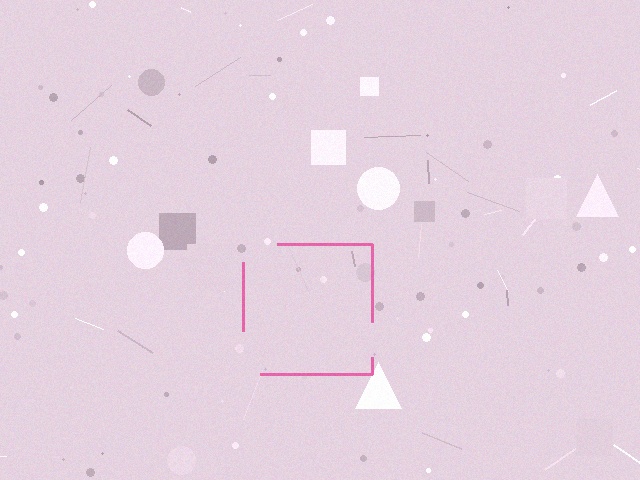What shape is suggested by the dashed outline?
The dashed outline suggests a square.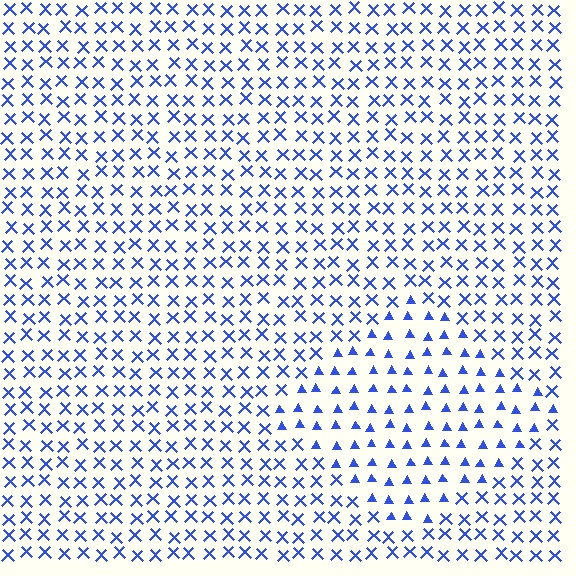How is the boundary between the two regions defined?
The boundary is defined by a change in element shape: triangles inside vs. X marks outside. All elements share the same color and spacing.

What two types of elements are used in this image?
The image uses triangles inside the diamond region and X marks outside it.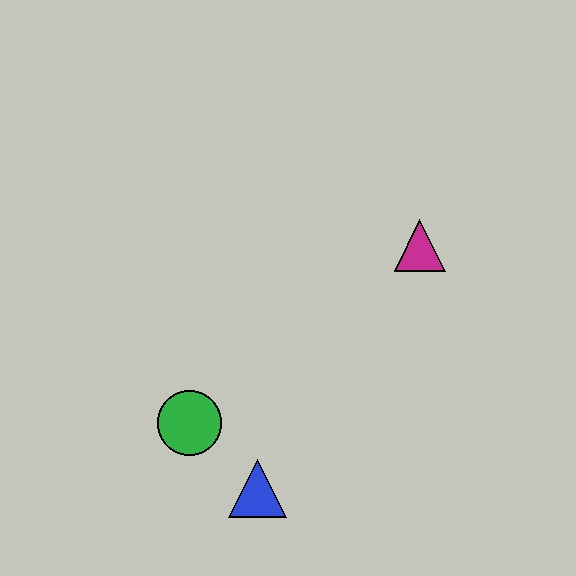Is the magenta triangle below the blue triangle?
No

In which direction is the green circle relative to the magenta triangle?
The green circle is to the left of the magenta triangle.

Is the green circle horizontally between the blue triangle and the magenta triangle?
No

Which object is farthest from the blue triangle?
The magenta triangle is farthest from the blue triangle.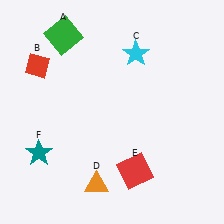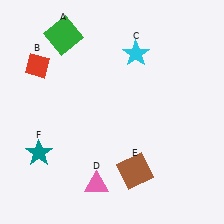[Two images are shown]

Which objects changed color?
D changed from orange to pink. E changed from red to brown.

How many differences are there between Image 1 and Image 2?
There are 2 differences between the two images.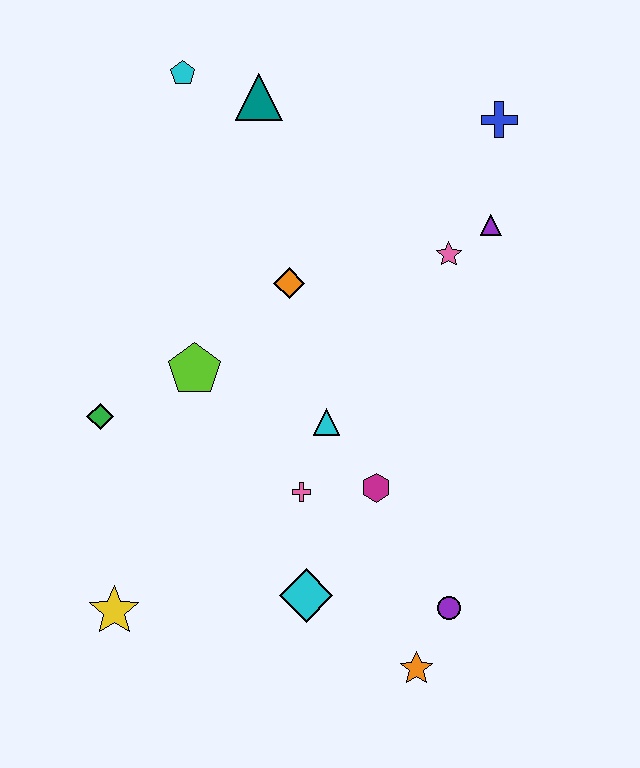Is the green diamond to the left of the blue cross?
Yes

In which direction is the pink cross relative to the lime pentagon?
The pink cross is below the lime pentagon.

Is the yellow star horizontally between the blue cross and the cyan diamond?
No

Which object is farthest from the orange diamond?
The orange star is farthest from the orange diamond.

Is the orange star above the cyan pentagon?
No